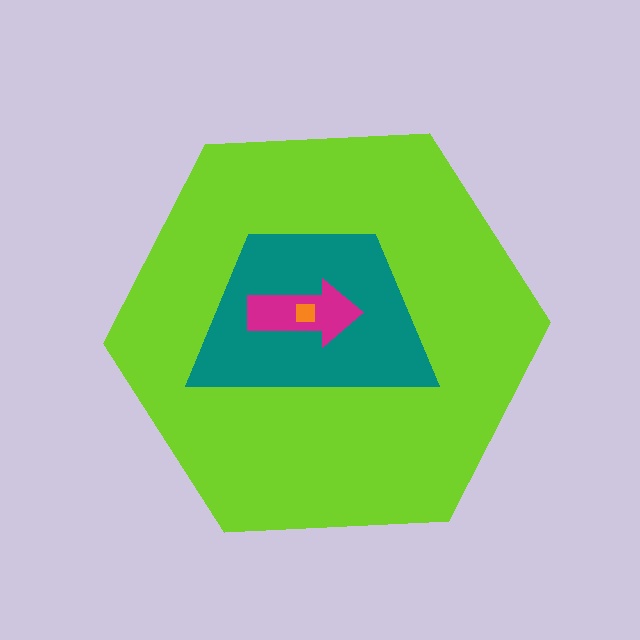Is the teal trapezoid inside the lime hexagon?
Yes.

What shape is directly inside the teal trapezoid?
The magenta arrow.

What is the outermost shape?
The lime hexagon.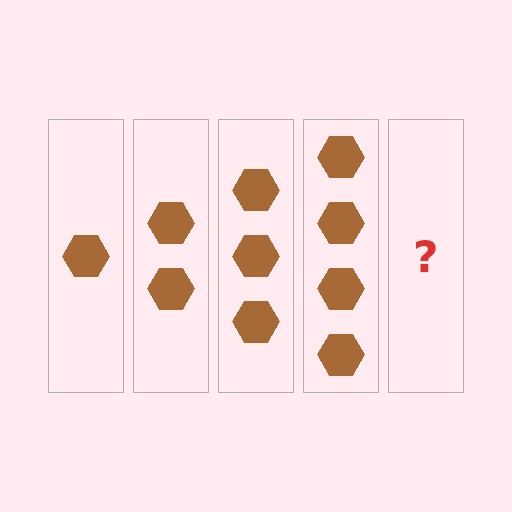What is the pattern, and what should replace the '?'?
The pattern is that each step adds one more hexagon. The '?' should be 5 hexagons.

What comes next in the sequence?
The next element should be 5 hexagons.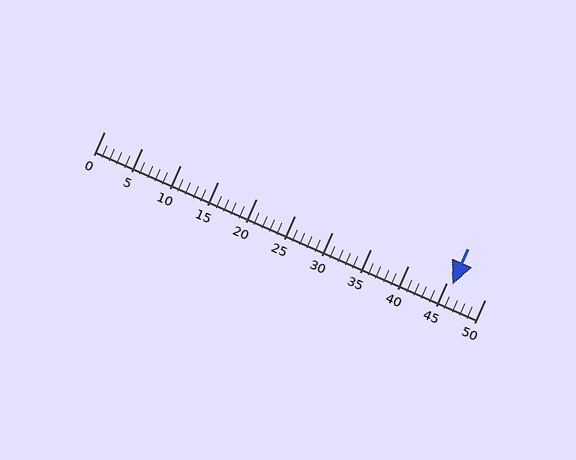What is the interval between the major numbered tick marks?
The major tick marks are spaced 5 units apart.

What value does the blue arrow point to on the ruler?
The blue arrow points to approximately 46.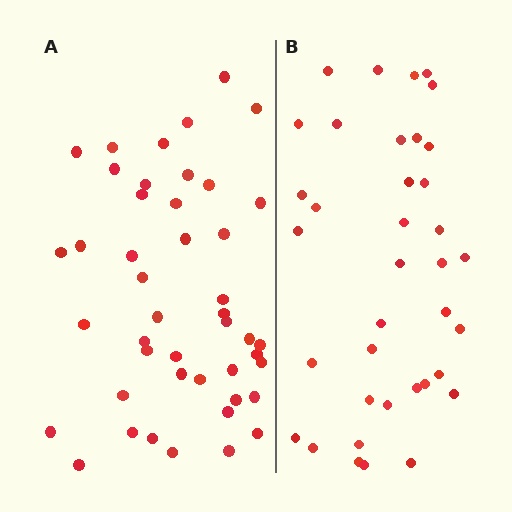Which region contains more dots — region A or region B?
Region A (the left region) has more dots.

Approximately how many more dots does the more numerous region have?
Region A has roughly 8 or so more dots than region B.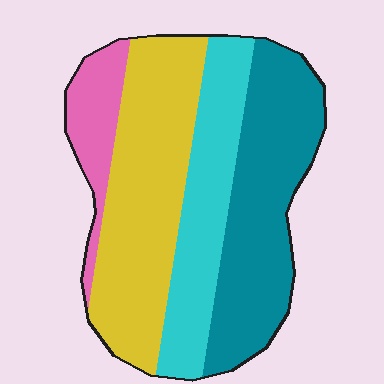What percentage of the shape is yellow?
Yellow takes up between a quarter and a half of the shape.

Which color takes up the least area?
Pink, at roughly 10%.